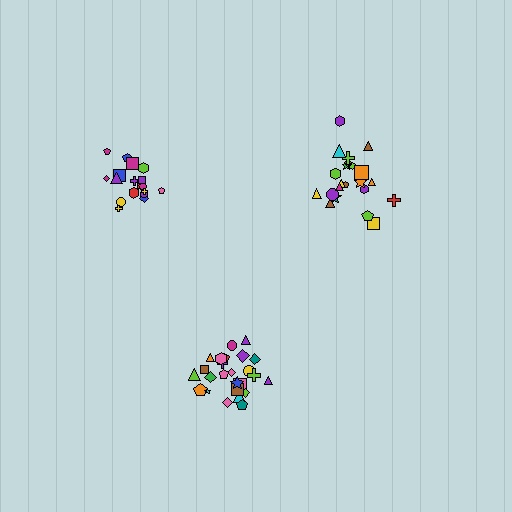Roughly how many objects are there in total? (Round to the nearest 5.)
Roughly 65 objects in total.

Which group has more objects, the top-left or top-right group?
The top-right group.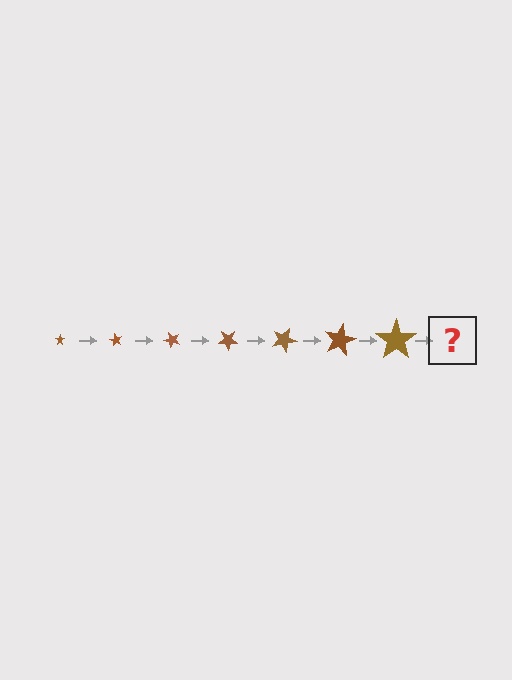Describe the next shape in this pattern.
It should be a star, larger than the previous one and rotated 420 degrees from the start.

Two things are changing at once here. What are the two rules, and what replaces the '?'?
The two rules are that the star grows larger each step and it rotates 60 degrees each step. The '?' should be a star, larger than the previous one and rotated 420 degrees from the start.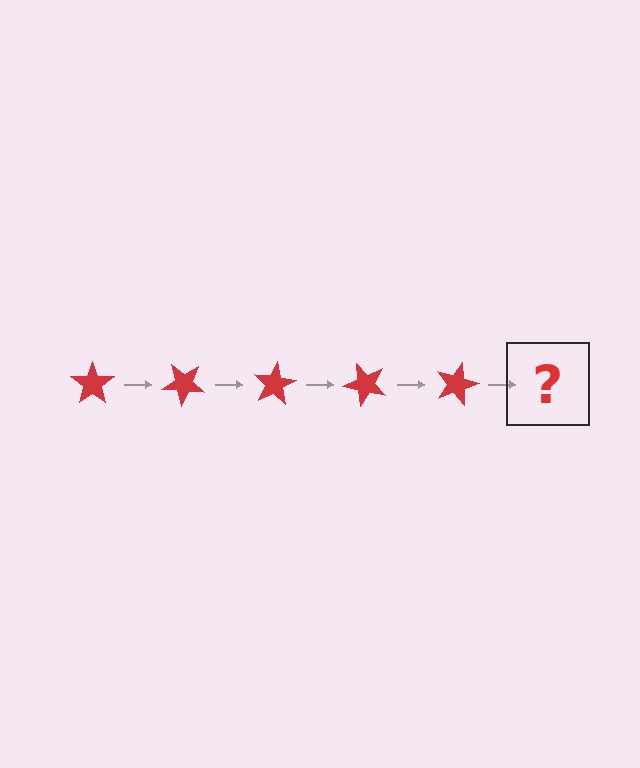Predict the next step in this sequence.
The next step is a red star rotated 200 degrees.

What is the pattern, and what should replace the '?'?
The pattern is that the star rotates 40 degrees each step. The '?' should be a red star rotated 200 degrees.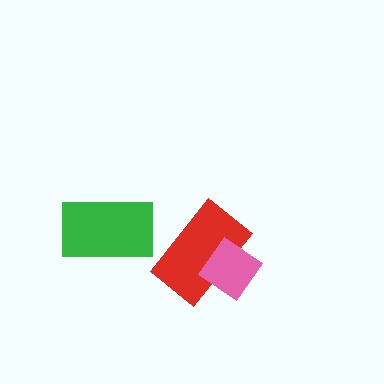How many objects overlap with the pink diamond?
1 object overlaps with the pink diamond.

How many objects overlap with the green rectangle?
0 objects overlap with the green rectangle.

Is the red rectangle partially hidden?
Yes, it is partially covered by another shape.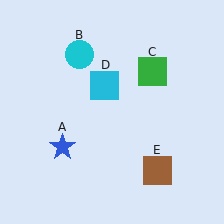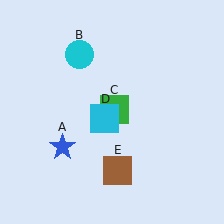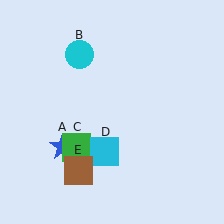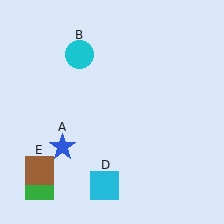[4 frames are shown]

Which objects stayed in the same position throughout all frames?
Blue star (object A) and cyan circle (object B) remained stationary.